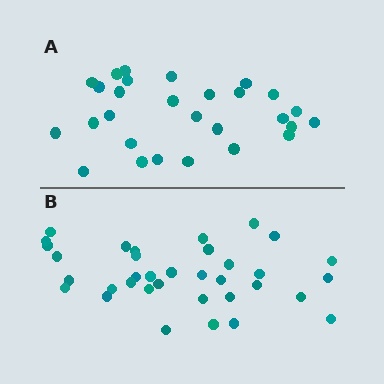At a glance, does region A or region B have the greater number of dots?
Region B (the bottom region) has more dots.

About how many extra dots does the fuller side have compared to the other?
Region B has roughly 8 or so more dots than region A.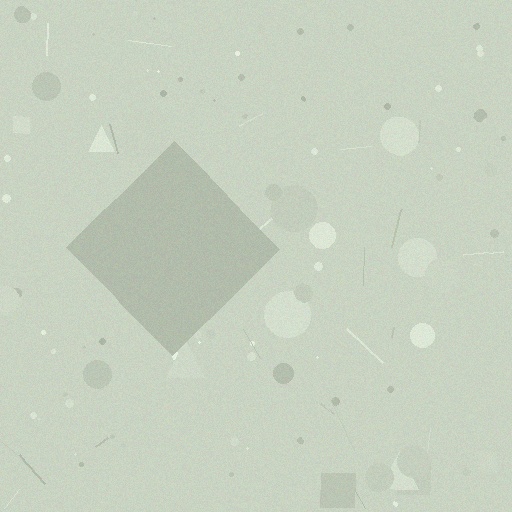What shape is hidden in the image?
A diamond is hidden in the image.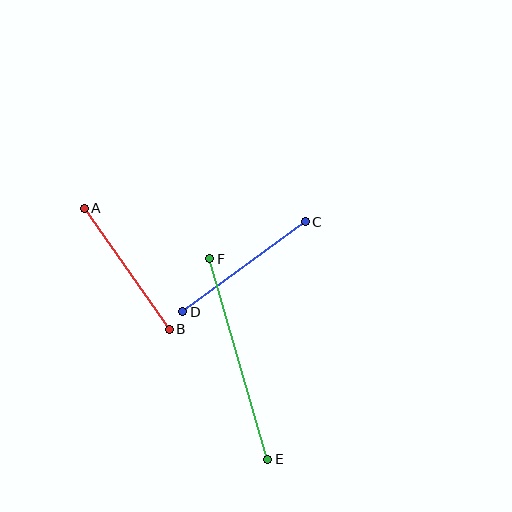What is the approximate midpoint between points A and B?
The midpoint is at approximately (127, 269) pixels.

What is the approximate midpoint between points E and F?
The midpoint is at approximately (239, 359) pixels.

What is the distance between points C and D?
The distance is approximately 152 pixels.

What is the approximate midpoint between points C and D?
The midpoint is at approximately (244, 267) pixels.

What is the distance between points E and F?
The distance is approximately 209 pixels.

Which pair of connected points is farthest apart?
Points E and F are farthest apart.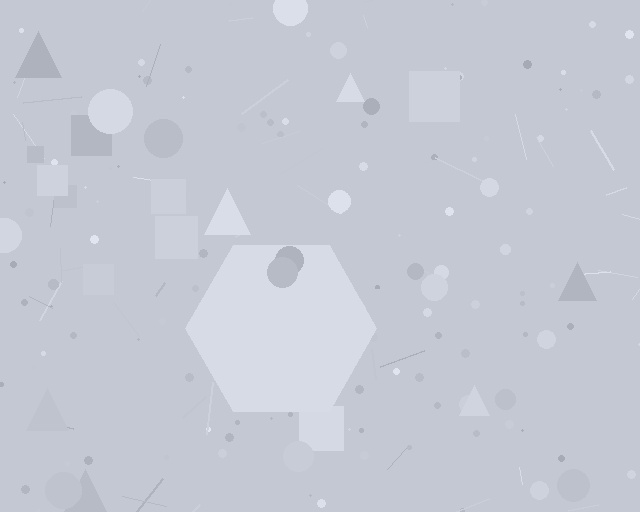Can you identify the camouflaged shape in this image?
The camouflaged shape is a hexagon.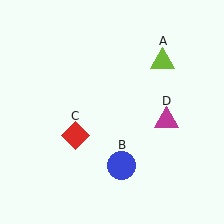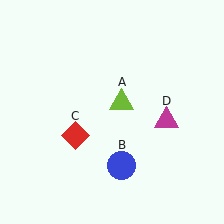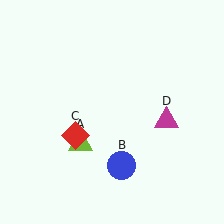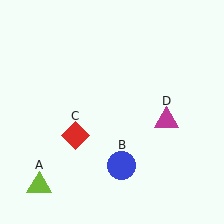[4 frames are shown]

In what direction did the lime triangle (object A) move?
The lime triangle (object A) moved down and to the left.